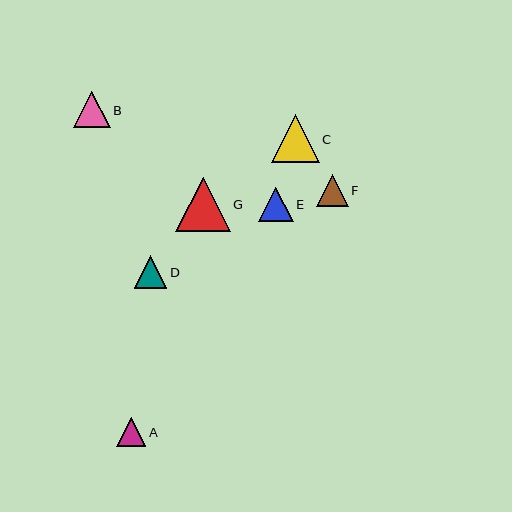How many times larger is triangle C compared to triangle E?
Triangle C is approximately 1.4 times the size of triangle E.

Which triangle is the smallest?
Triangle A is the smallest with a size of approximately 29 pixels.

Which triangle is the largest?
Triangle G is the largest with a size of approximately 55 pixels.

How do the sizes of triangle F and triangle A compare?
Triangle F and triangle A are approximately the same size.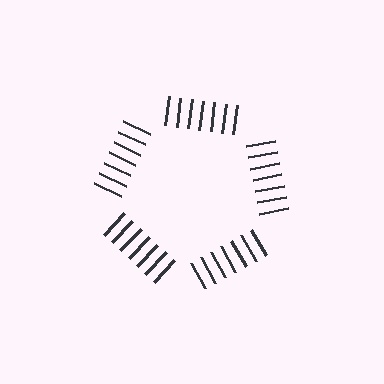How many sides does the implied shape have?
5 sides — the line-ends trace a pentagon.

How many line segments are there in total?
35 — 7 along each of the 5 edges.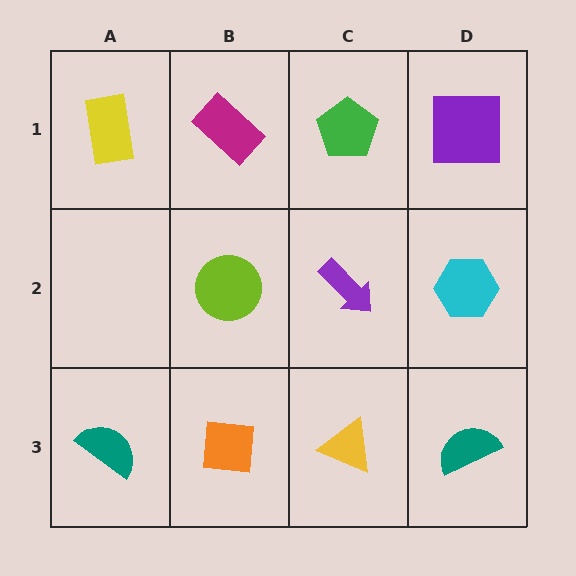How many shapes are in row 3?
4 shapes.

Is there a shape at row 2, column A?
No, that cell is empty.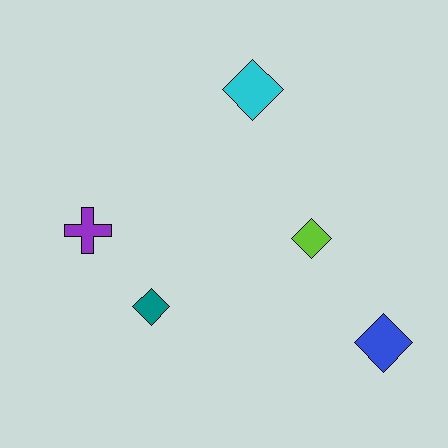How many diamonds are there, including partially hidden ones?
There are 4 diamonds.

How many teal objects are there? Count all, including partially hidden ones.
There is 1 teal object.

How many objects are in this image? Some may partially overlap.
There are 5 objects.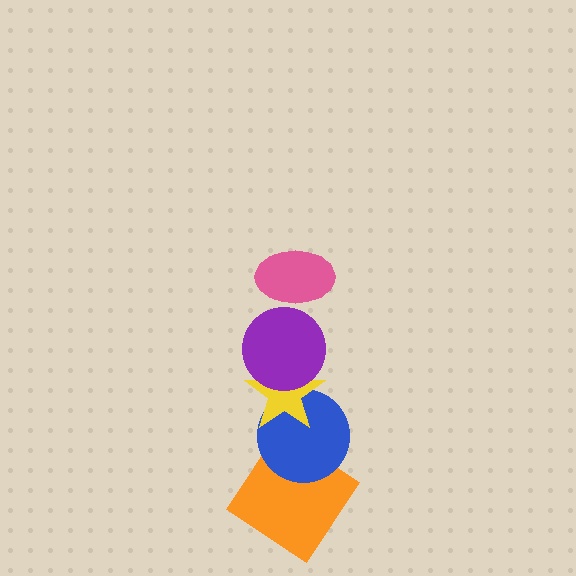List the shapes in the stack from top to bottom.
From top to bottom: the pink ellipse, the purple circle, the yellow star, the blue circle, the orange diamond.